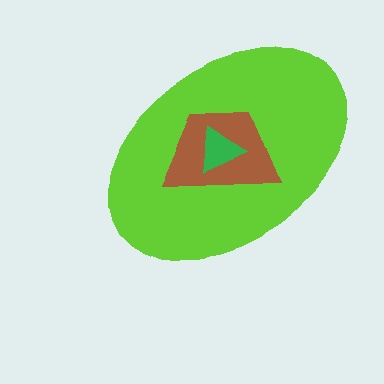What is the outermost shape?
The lime ellipse.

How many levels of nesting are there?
3.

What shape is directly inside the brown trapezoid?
The green triangle.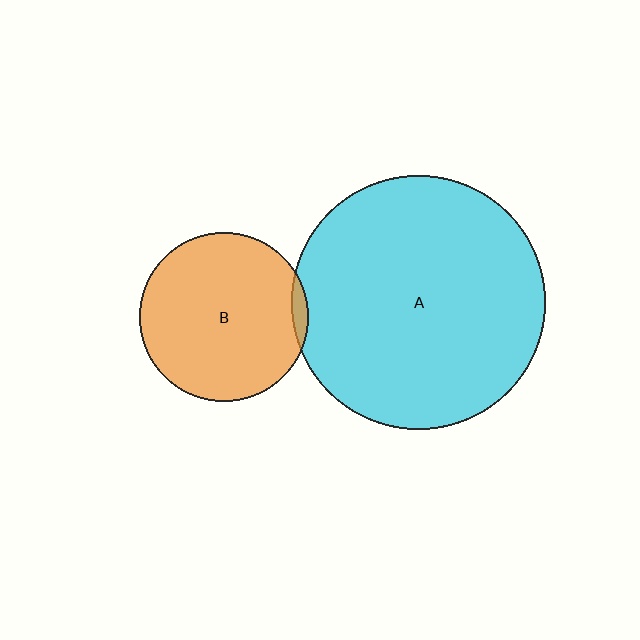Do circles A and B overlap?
Yes.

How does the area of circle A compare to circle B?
Approximately 2.3 times.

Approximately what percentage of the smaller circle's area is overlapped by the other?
Approximately 5%.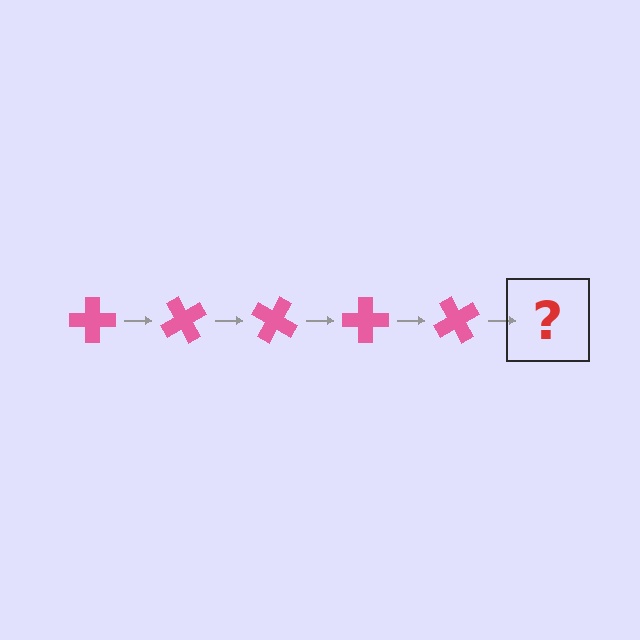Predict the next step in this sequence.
The next step is a pink cross rotated 300 degrees.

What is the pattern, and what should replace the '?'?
The pattern is that the cross rotates 60 degrees each step. The '?' should be a pink cross rotated 300 degrees.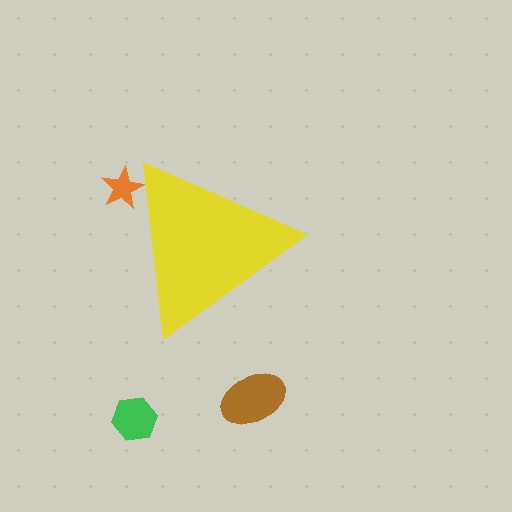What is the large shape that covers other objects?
A yellow triangle.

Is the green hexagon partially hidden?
No, the green hexagon is fully visible.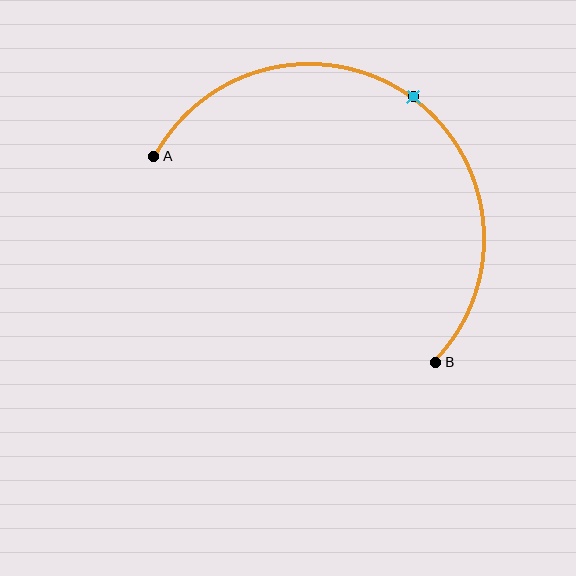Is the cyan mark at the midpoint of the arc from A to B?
Yes. The cyan mark lies on the arc at equal arc-length from both A and B — it is the arc midpoint.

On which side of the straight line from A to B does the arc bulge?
The arc bulges above and to the right of the straight line connecting A and B.